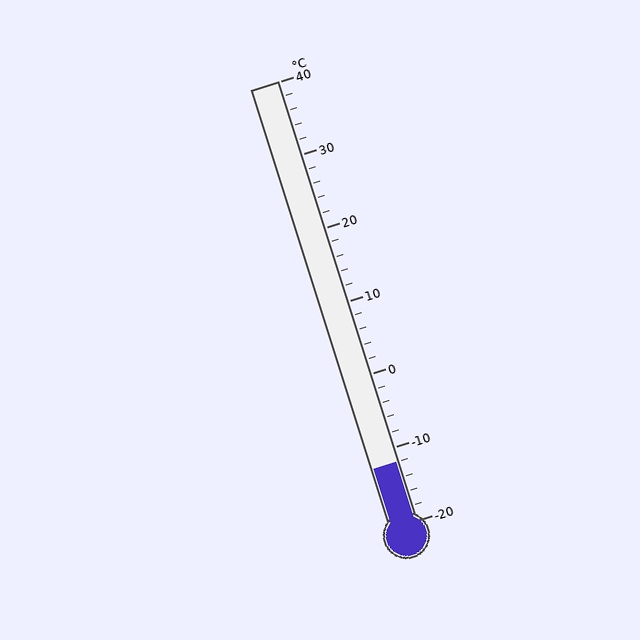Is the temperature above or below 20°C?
The temperature is below 20°C.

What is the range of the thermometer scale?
The thermometer scale ranges from -20°C to 40°C.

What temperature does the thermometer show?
The thermometer shows approximately -12°C.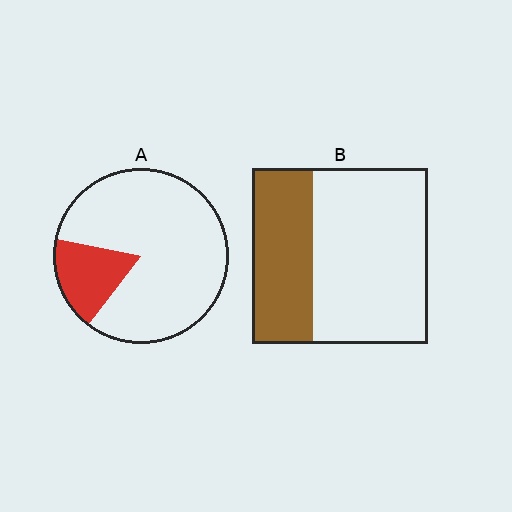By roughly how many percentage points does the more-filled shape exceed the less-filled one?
By roughly 15 percentage points (B over A).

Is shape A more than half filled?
No.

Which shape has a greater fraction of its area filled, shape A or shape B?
Shape B.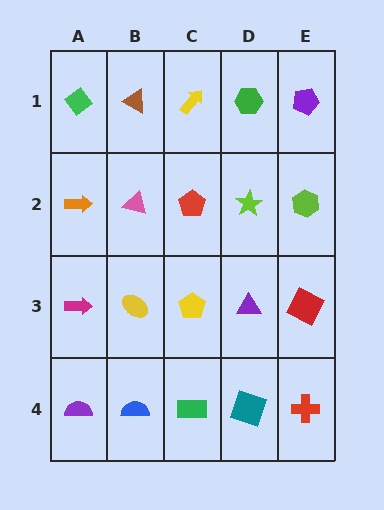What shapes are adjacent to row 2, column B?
A brown triangle (row 1, column B), a yellow ellipse (row 3, column B), an orange arrow (row 2, column A), a red pentagon (row 2, column C).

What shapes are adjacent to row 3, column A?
An orange arrow (row 2, column A), a purple semicircle (row 4, column A), a yellow ellipse (row 3, column B).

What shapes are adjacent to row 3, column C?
A red pentagon (row 2, column C), a green rectangle (row 4, column C), a yellow ellipse (row 3, column B), a purple triangle (row 3, column D).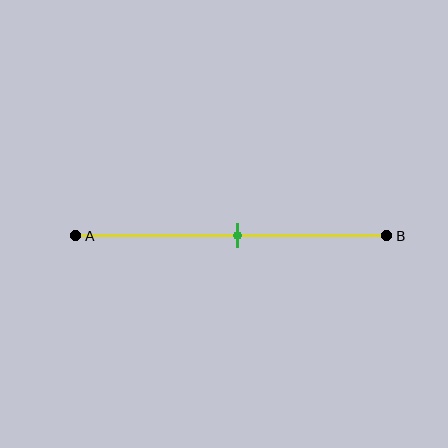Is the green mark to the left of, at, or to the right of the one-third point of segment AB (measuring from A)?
The green mark is to the right of the one-third point of segment AB.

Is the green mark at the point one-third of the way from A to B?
No, the mark is at about 50% from A, not at the 33% one-third point.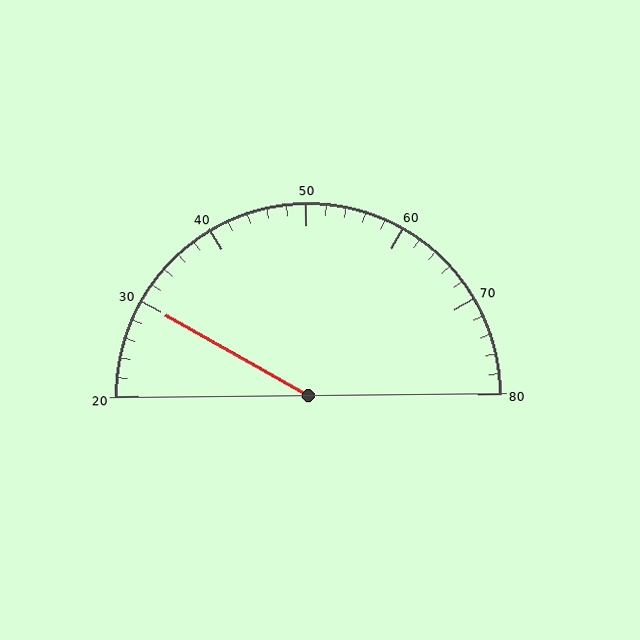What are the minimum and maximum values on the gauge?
The gauge ranges from 20 to 80.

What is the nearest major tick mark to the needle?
The nearest major tick mark is 30.